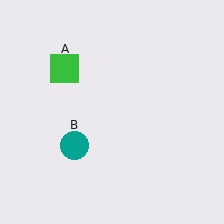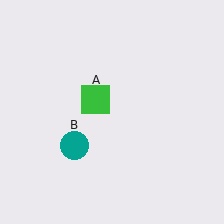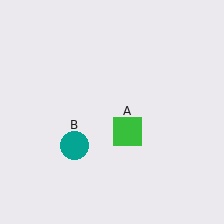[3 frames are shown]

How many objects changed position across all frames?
1 object changed position: green square (object A).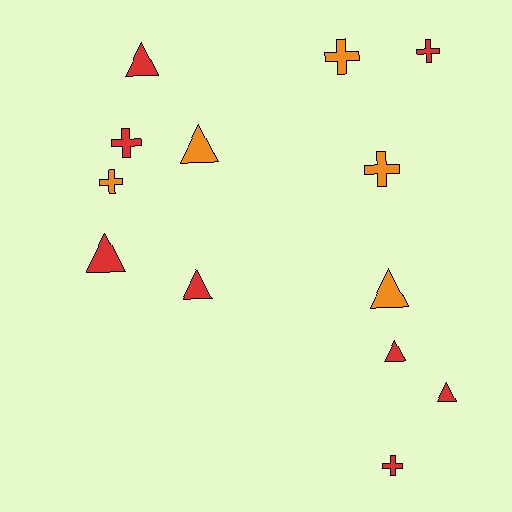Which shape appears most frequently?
Triangle, with 7 objects.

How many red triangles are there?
There are 5 red triangles.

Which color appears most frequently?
Red, with 8 objects.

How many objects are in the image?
There are 13 objects.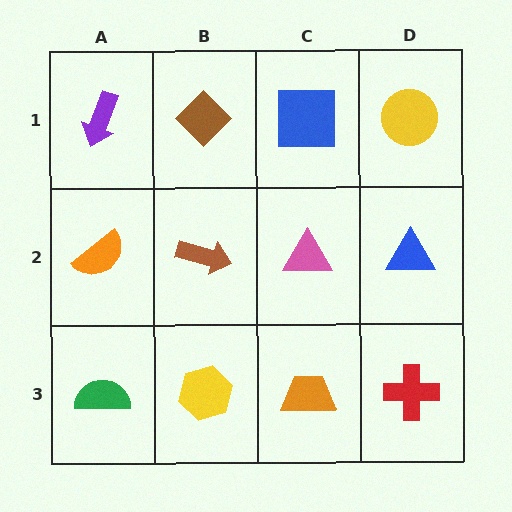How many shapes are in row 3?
4 shapes.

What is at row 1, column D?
A yellow circle.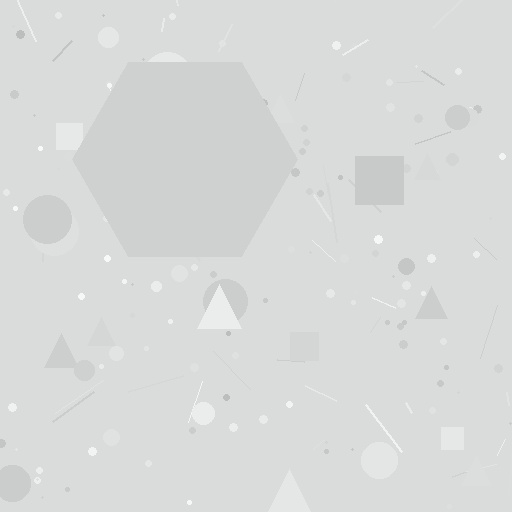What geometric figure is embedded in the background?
A hexagon is embedded in the background.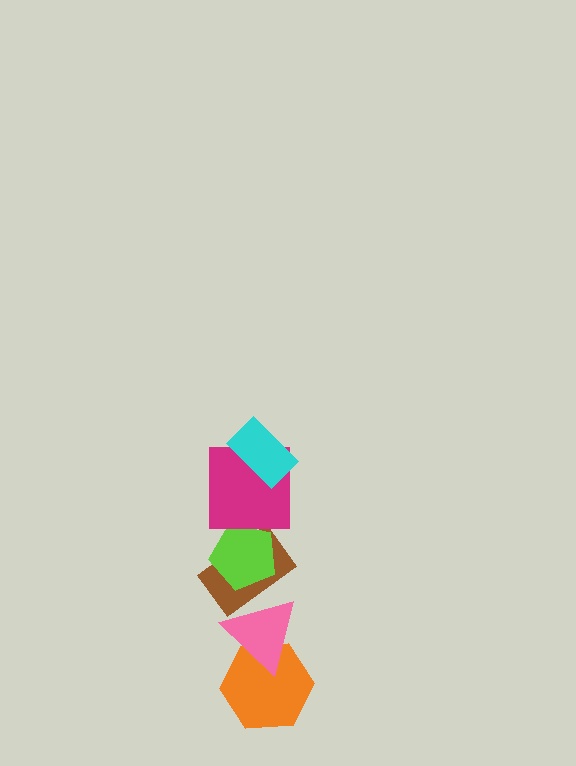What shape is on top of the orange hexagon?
The pink triangle is on top of the orange hexagon.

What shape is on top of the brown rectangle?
The lime pentagon is on top of the brown rectangle.